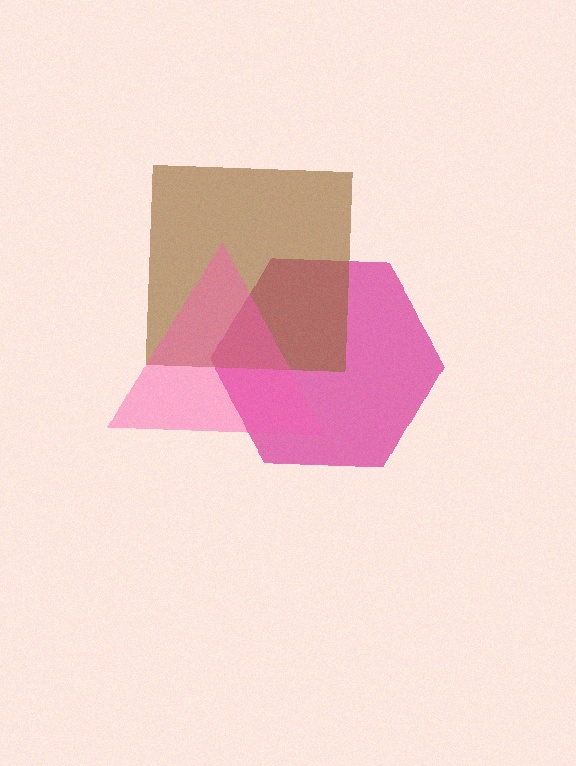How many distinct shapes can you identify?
There are 3 distinct shapes: a magenta hexagon, a brown square, a pink triangle.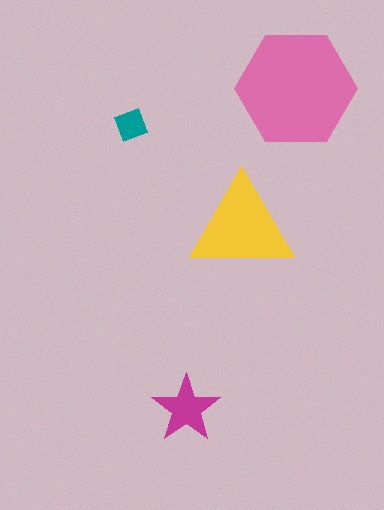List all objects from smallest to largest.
The teal square, the magenta star, the yellow triangle, the pink hexagon.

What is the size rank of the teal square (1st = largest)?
4th.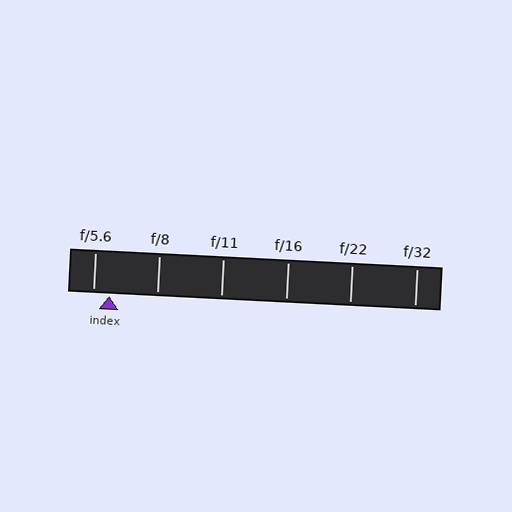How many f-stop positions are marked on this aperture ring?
There are 6 f-stop positions marked.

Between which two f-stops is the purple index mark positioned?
The index mark is between f/5.6 and f/8.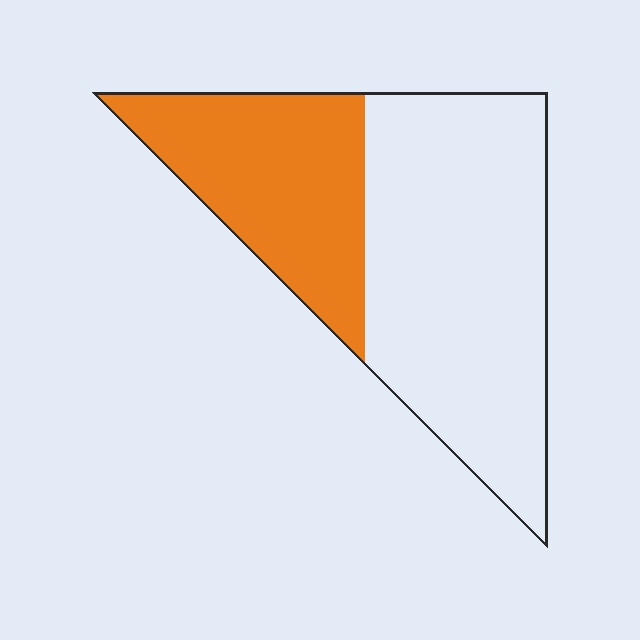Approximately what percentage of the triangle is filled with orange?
Approximately 35%.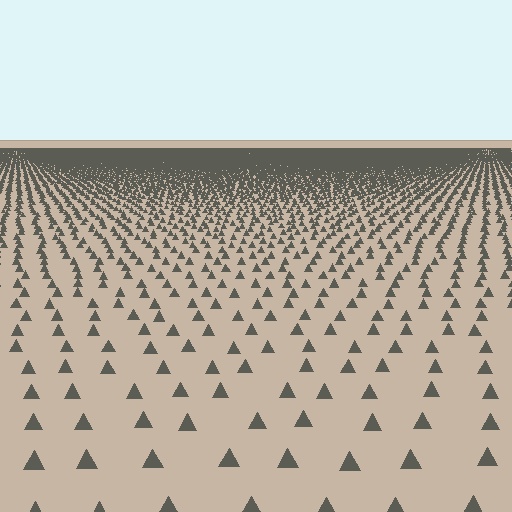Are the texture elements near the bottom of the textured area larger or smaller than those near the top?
Larger. Near the bottom, elements are closer to the viewer and appear at a bigger on-screen size.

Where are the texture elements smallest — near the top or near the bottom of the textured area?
Near the top.